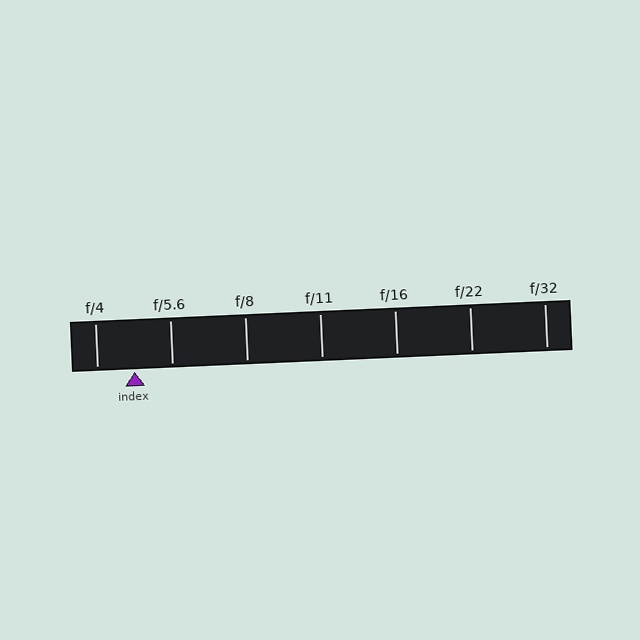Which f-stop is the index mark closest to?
The index mark is closest to f/5.6.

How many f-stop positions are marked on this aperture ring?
There are 7 f-stop positions marked.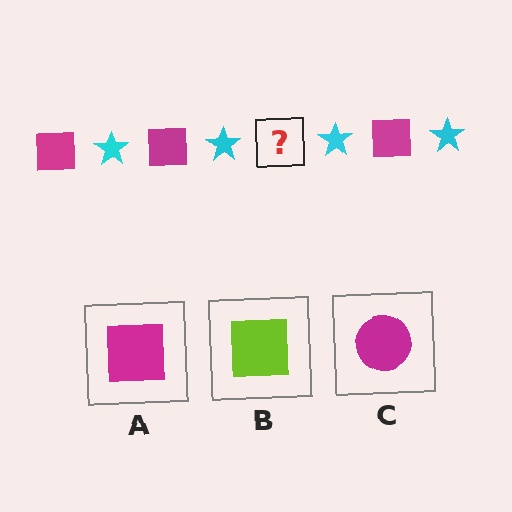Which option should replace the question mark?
Option A.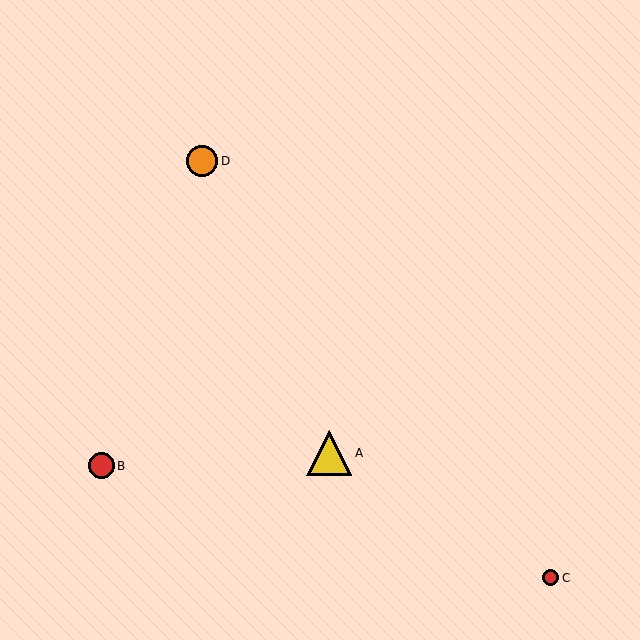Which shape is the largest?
The yellow triangle (labeled A) is the largest.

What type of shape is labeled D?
Shape D is an orange circle.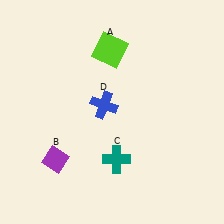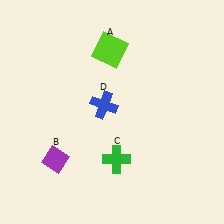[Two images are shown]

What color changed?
The cross (C) changed from teal in Image 1 to green in Image 2.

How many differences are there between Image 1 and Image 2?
There is 1 difference between the two images.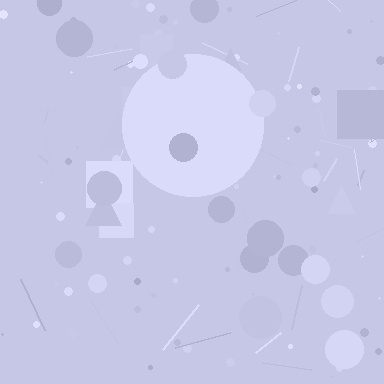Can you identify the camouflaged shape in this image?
The camouflaged shape is a circle.